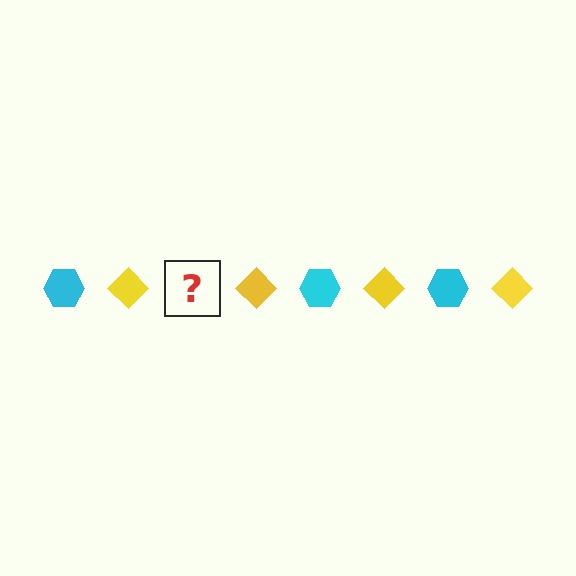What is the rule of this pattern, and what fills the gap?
The rule is that the pattern alternates between cyan hexagon and yellow diamond. The gap should be filled with a cyan hexagon.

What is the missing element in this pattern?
The missing element is a cyan hexagon.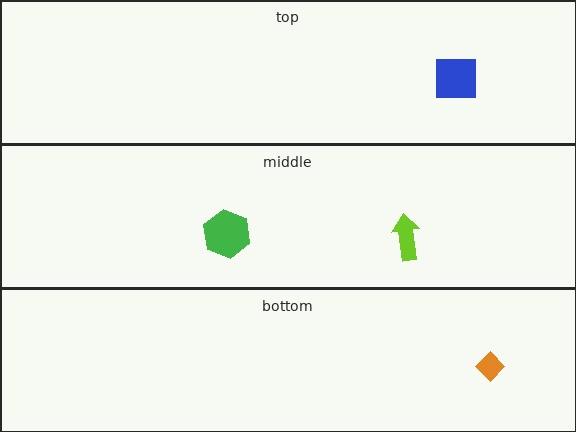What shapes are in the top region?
The blue square.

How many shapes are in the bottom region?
1.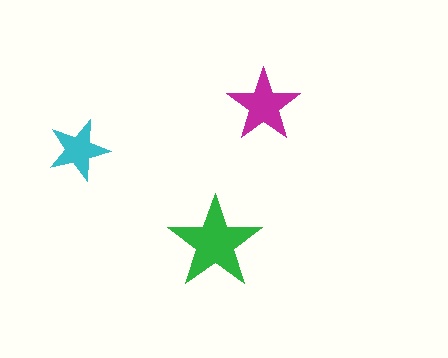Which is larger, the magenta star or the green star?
The green one.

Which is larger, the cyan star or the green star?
The green one.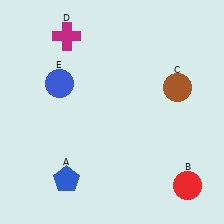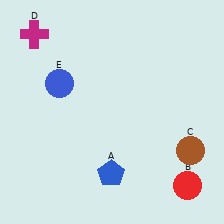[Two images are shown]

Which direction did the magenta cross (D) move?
The magenta cross (D) moved left.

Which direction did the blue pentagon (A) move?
The blue pentagon (A) moved right.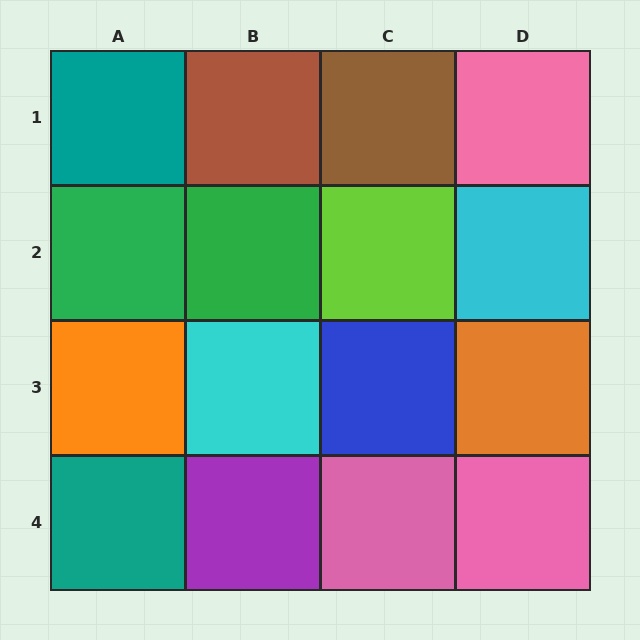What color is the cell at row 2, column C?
Lime.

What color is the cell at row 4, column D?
Pink.